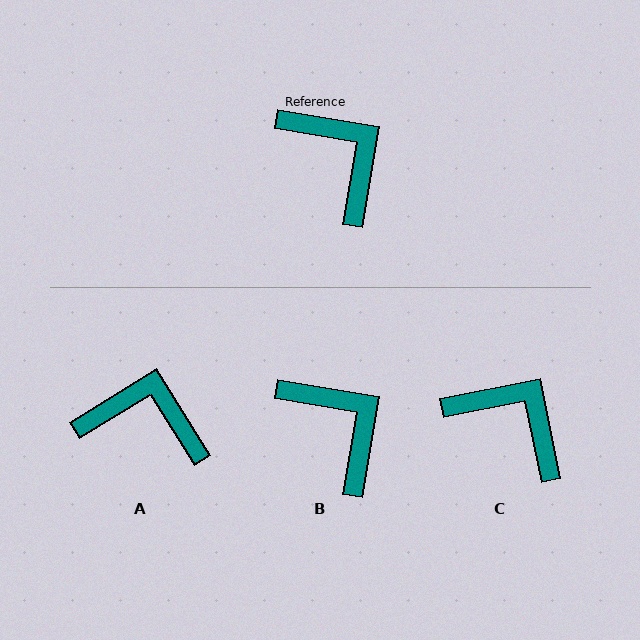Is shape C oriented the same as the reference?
No, it is off by about 21 degrees.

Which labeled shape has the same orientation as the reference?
B.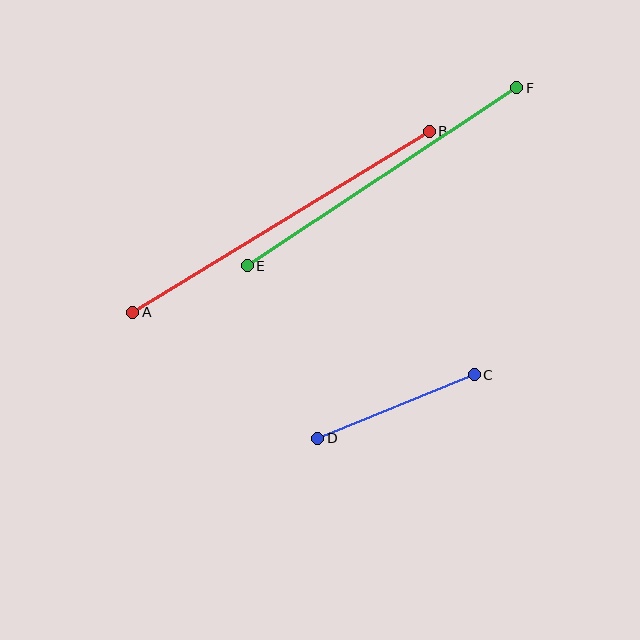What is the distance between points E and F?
The distance is approximately 323 pixels.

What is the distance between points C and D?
The distance is approximately 169 pixels.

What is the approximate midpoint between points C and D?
The midpoint is at approximately (396, 407) pixels.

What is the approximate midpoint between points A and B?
The midpoint is at approximately (281, 222) pixels.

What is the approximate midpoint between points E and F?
The midpoint is at approximately (382, 177) pixels.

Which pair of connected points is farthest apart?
Points A and B are farthest apart.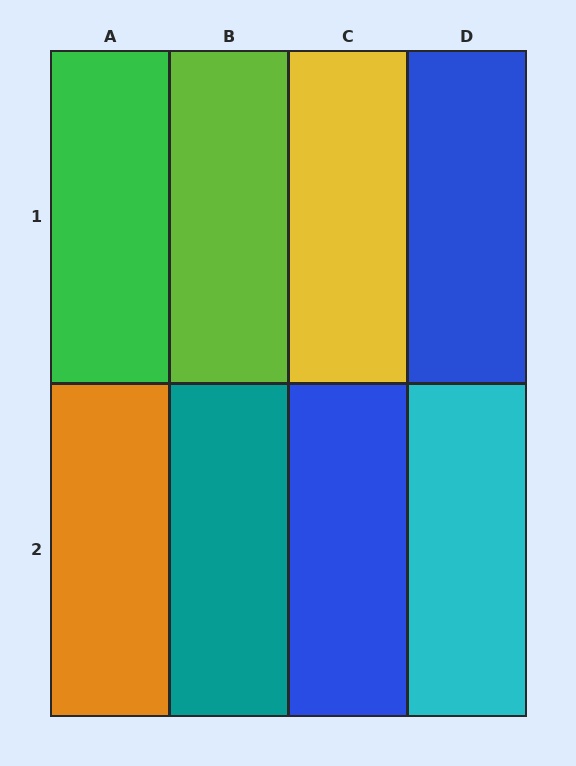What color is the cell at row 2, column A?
Orange.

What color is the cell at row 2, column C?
Blue.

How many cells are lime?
1 cell is lime.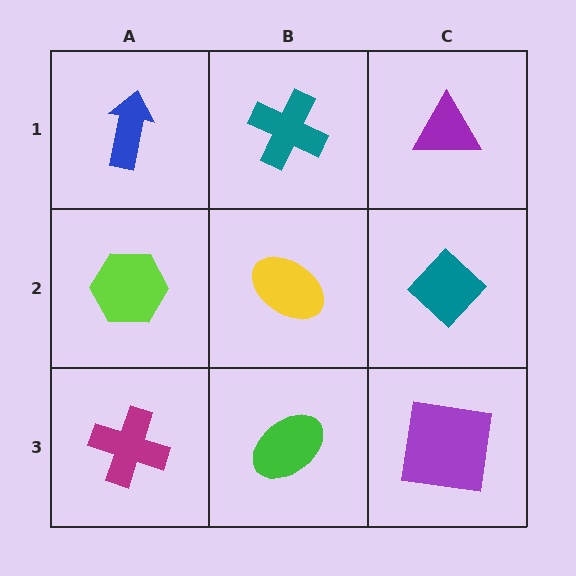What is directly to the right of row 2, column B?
A teal diamond.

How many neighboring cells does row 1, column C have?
2.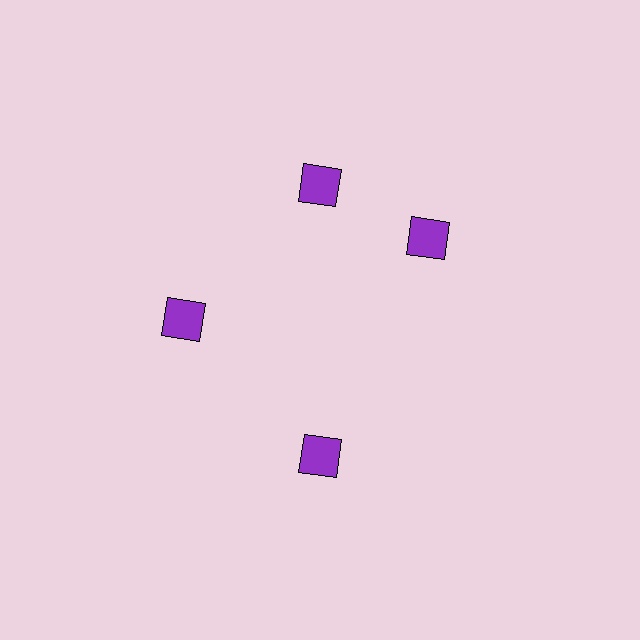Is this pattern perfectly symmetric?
No. The 4 purple squares are arranged in a ring, but one element near the 3 o'clock position is rotated out of alignment along the ring, breaking the 4-fold rotational symmetry.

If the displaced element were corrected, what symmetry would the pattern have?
It would have 4-fold rotational symmetry — the pattern would map onto itself every 90 degrees.